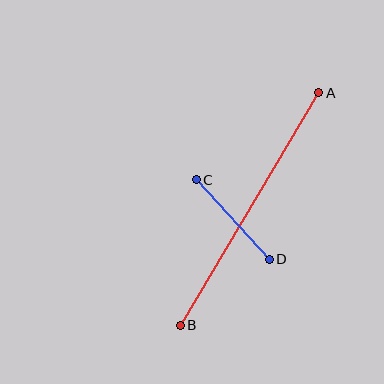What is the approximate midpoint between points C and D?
The midpoint is at approximately (233, 220) pixels.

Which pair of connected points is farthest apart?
Points A and B are farthest apart.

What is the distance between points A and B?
The distance is approximately 271 pixels.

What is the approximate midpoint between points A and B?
The midpoint is at approximately (249, 209) pixels.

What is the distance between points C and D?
The distance is approximately 108 pixels.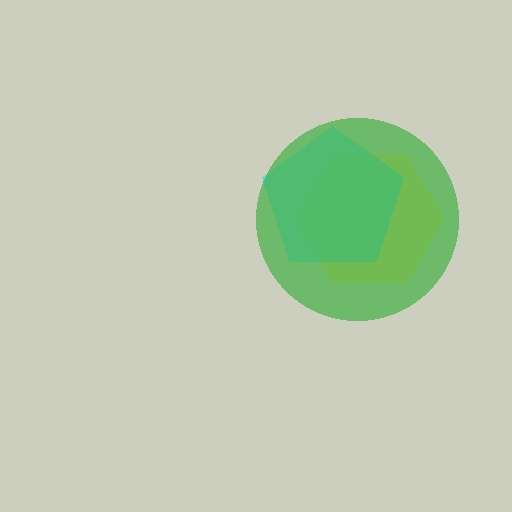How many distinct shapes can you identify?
There are 3 distinct shapes: a yellow hexagon, a cyan pentagon, a green circle.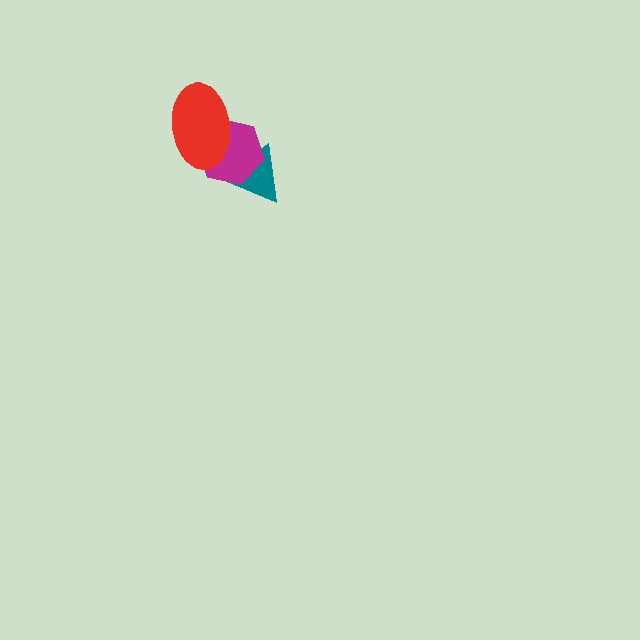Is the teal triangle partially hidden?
Yes, it is partially covered by another shape.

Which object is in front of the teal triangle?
The magenta hexagon is in front of the teal triangle.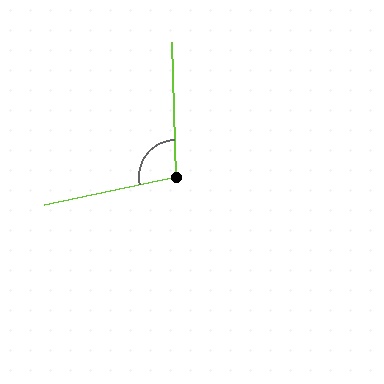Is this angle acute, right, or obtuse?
It is obtuse.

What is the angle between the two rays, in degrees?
Approximately 101 degrees.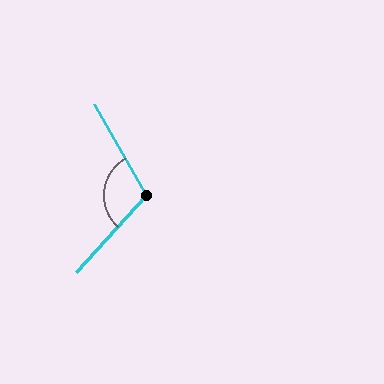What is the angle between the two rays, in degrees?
Approximately 108 degrees.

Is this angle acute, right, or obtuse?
It is obtuse.